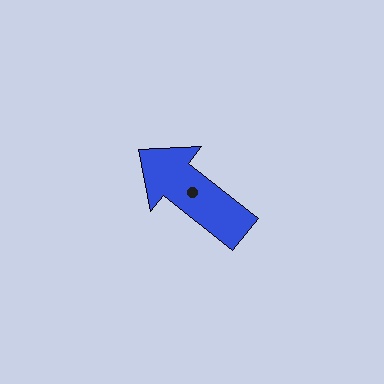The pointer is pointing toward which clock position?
Roughly 10 o'clock.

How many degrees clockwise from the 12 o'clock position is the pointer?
Approximately 309 degrees.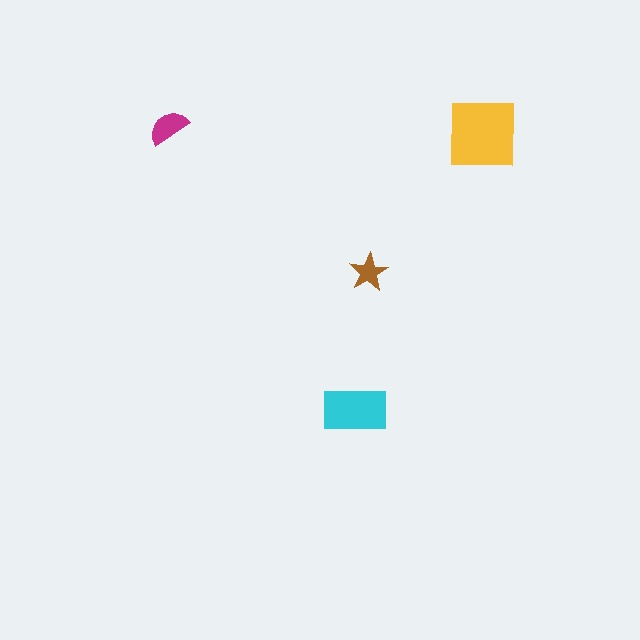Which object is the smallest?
The brown star.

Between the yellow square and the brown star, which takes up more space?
The yellow square.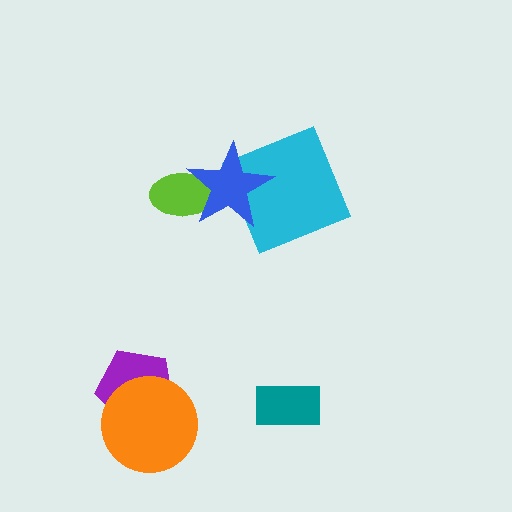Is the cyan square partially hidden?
Yes, it is partially covered by another shape.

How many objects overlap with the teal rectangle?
0 objects overlap with the teal rectangle.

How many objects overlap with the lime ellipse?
1 object overlaps with the lime ellipse.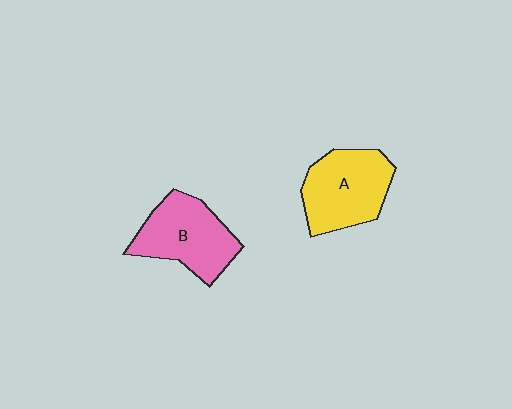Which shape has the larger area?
Shape A (yellow).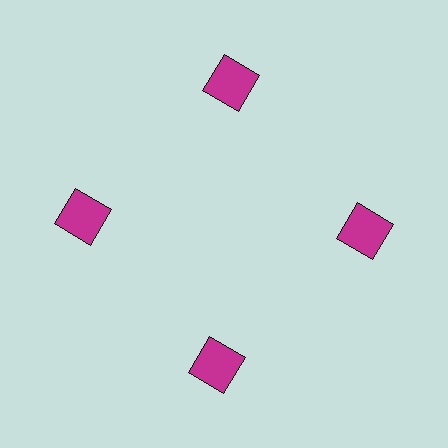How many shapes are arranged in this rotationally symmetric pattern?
There are 4 shapes, arranged in 4 groups of 1.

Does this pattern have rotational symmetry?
Yes, this pattern has 4-fold rotational symmetry. It looks the same after rotating 90 degrees around the center.